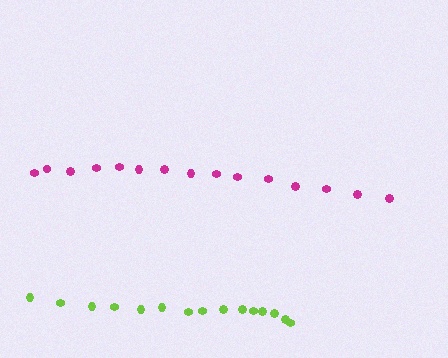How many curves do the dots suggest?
There are 2 distinct paths.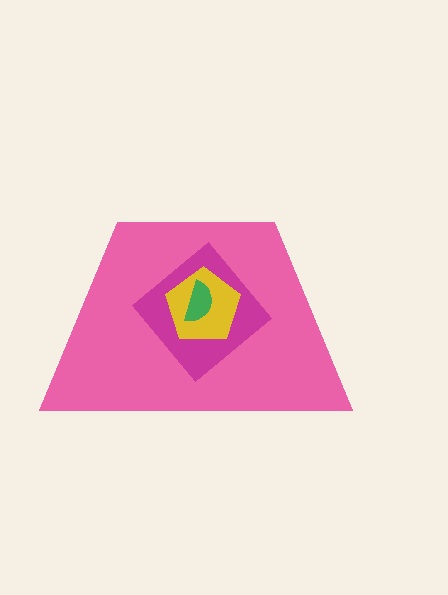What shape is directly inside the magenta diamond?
The yellow pentagon.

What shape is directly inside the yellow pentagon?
The green semicircle.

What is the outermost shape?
The pink trapezoid.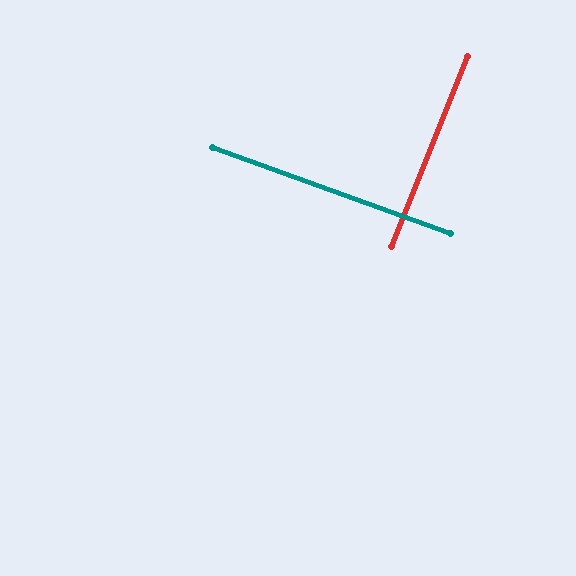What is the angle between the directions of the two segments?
Approximately 88 degrees.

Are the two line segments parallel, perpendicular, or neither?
Perpendicular — they meet at approximately 88°.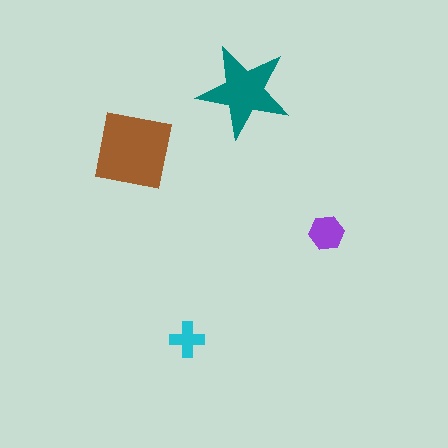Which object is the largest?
The brown square.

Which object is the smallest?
The cyan cross.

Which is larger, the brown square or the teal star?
The brown square.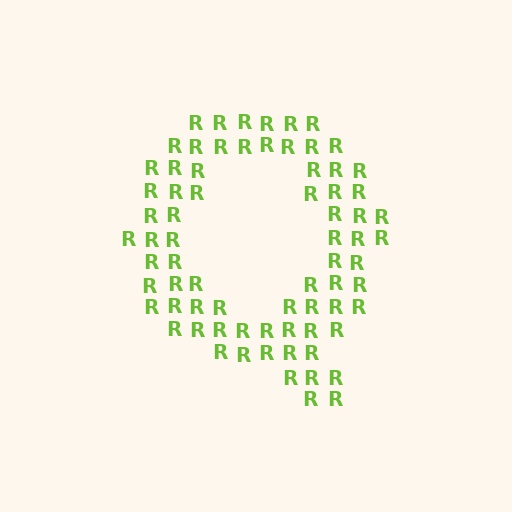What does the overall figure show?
The overall figure shows the letter Q.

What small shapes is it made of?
It is made of small letter R's.